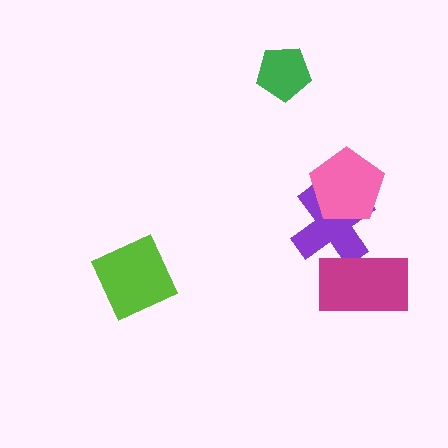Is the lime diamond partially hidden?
No, no other shape covers it.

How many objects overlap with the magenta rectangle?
1 object overlaps with the magenta rectangle.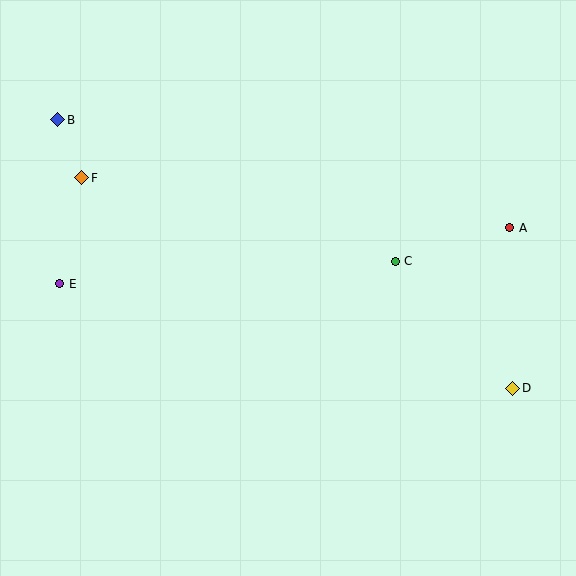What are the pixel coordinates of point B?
Point B is at (58, 120).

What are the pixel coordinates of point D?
Point D is at (513, 388).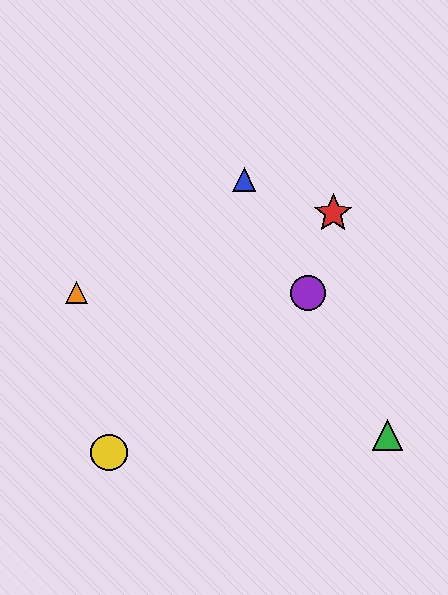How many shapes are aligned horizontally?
2 shapes (the purple circle, the orange triangle) are aligned horizontally.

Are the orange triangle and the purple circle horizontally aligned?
Yes, both are at y≈293.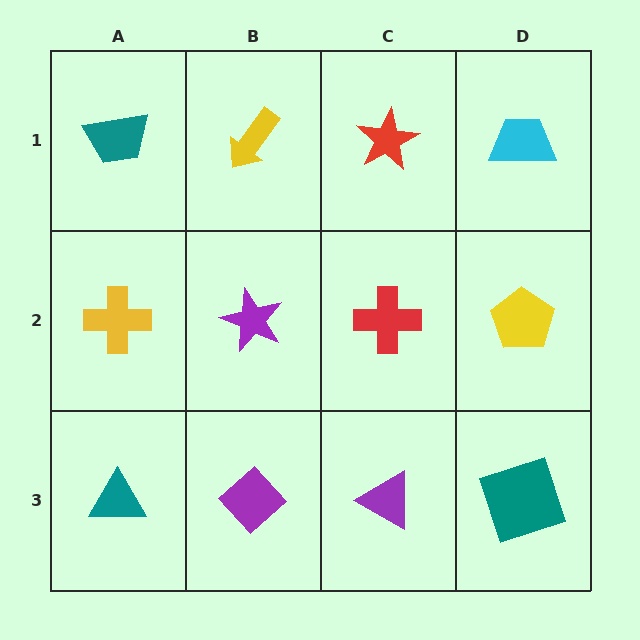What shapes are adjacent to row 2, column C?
A red star (row 1, column C), a purple triangle (row 3, column C), a purple star (row 2, column B), a yellow pentagon (row 2, column D).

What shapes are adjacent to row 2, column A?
A teal trapezoid (row 1, column A), a teal triangle (row 3, column A), a purple star (row 2, column B).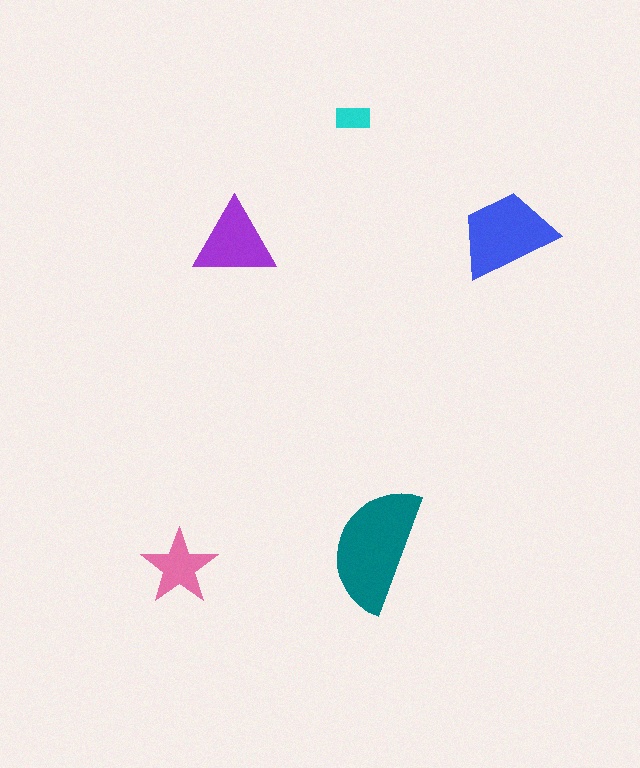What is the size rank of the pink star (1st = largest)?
4th.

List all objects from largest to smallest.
The teal semicircle, the blue trapezoid, the purple triangle, the pink star, the cyan rectangle.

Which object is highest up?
The cyan rectangle is topmost.